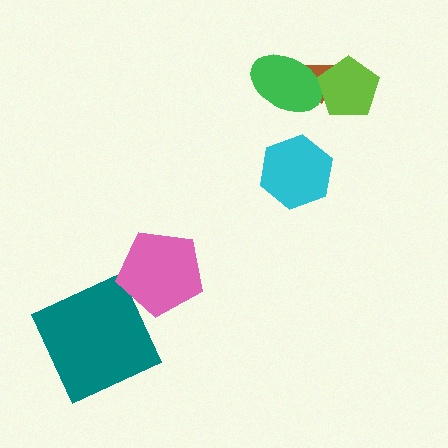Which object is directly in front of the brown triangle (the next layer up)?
The green ellipse is directly in front of the brown triangle.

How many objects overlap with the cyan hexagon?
0 objects overlap with the cyan hexagon.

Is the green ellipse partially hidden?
Yes, it is partially covered by another shape.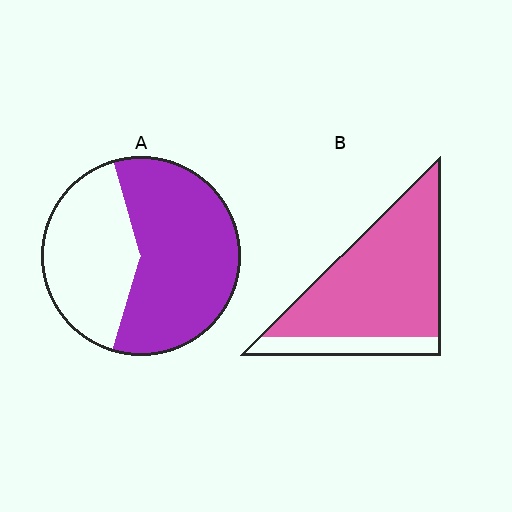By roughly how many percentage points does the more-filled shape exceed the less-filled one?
By roughly 20 percentage points (B over A).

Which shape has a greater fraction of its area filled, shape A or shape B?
Shape B.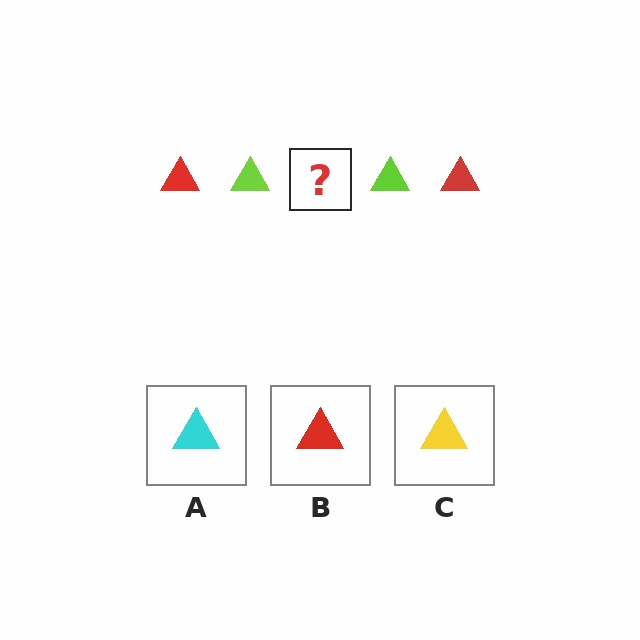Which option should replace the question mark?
Option B.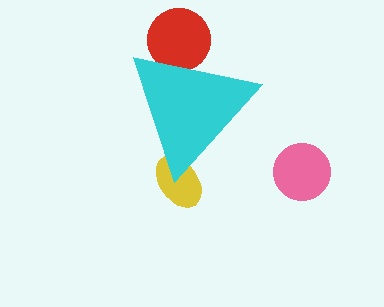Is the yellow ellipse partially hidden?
Yes, the yellow ellipse is partially hidden behind the cyan triangle.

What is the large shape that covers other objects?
A cyan triangle.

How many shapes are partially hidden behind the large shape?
2 shapes are partially hidden.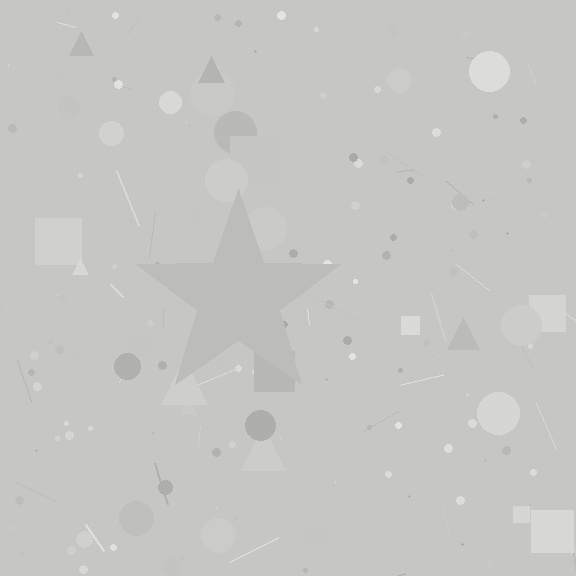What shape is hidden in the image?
A star is hidden in the image.